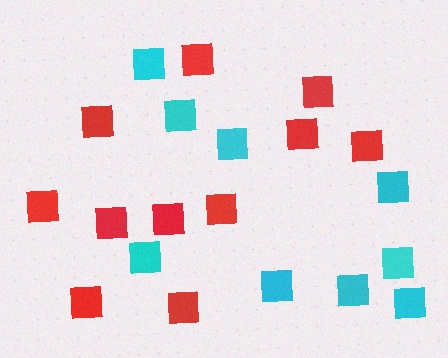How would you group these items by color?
There are 2 groups: one group of red squares (11) and one group of cyan squares (9).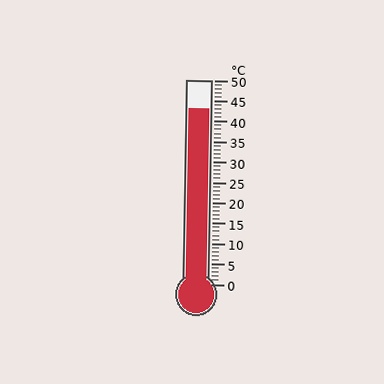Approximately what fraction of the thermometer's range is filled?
The thermometer is filled to approximately 85% of its range.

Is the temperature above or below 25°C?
The temperature is above 25°C.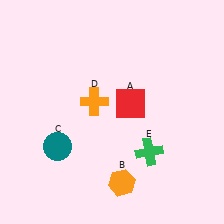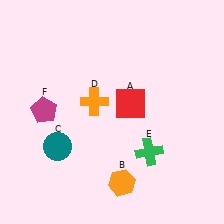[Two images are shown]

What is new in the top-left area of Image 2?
A magenta pentagon (F) was added in the top-left area of Image 2.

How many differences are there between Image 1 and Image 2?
There is 1 difference between the two images.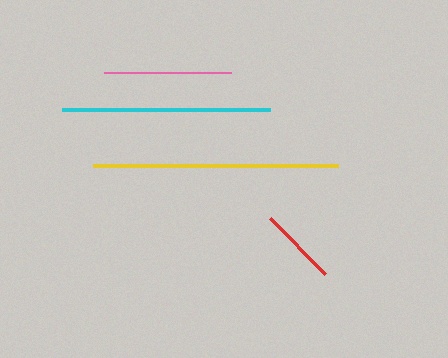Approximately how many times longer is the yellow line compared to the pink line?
The yellow line is approximately 1.9 times the length of the pink line.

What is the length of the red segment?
The red segment is approximately 78 pixels long.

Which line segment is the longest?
The yellow line is the longest at approximately 245 pixels.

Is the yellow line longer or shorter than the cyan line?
The yellow line is longer than the cyan line.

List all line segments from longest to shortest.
From longest to shortest: yellow, cyan, pink, red.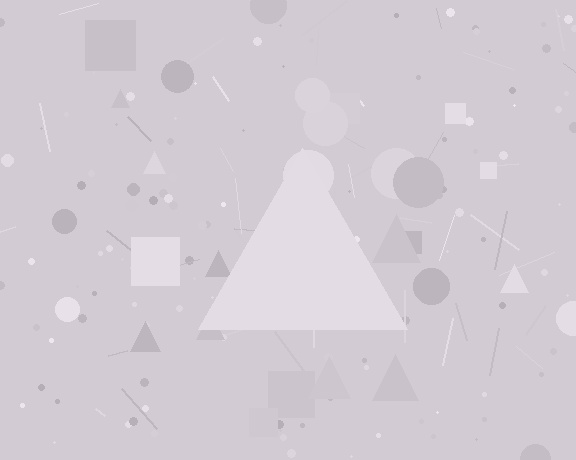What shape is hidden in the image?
A triangle is hidden in the image.